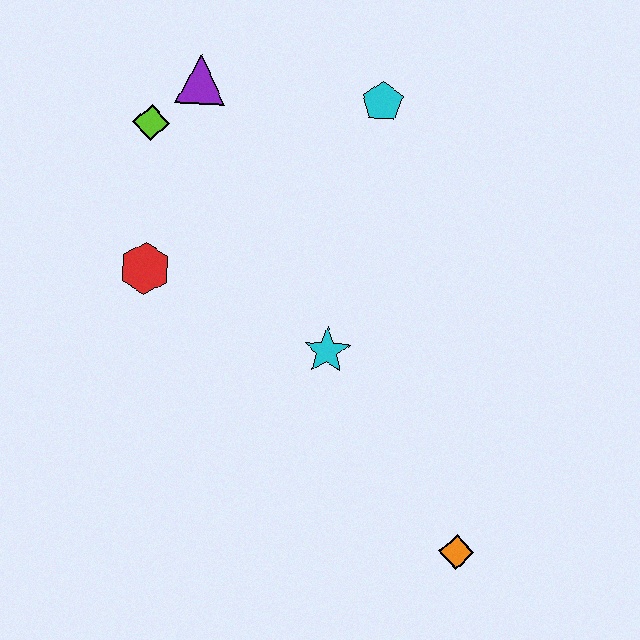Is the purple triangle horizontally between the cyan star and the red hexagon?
Yes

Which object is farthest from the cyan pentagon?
The orange diamond is farthest from the cyan pentagon.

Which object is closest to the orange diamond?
The cyan star is closest to the orange diamond.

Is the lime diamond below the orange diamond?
No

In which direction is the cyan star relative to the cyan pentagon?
The cyan star is below the cyan pentagon.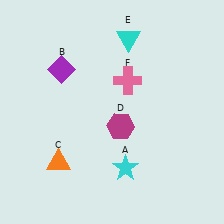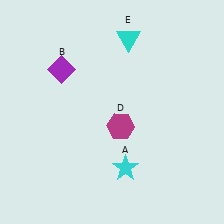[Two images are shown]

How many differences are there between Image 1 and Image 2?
There are 2 differences between the two images.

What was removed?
The pink cross (F), the orange triangle (C) were removed in Image 2.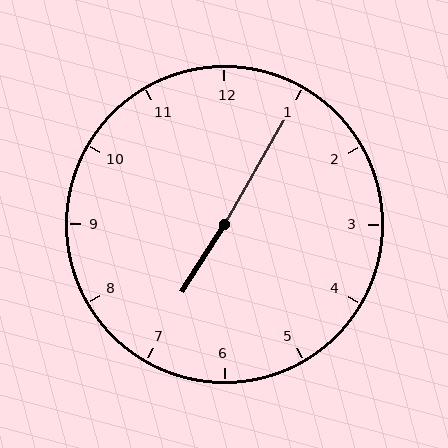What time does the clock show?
7:05.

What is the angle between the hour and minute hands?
Approximately 178 degrees.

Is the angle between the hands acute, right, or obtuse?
It is obtuse.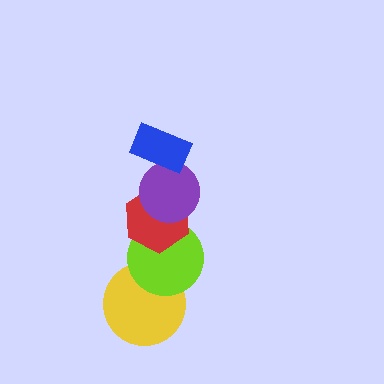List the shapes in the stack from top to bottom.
From top to bottom: the blue rectangle, the purple circle, the red hexagon, the lime circle, the yellow circle.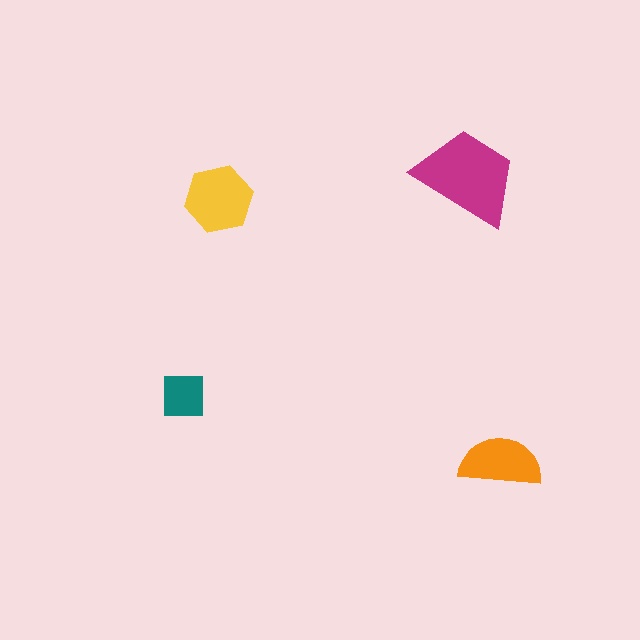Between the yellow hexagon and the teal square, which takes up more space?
The yellow hexagon.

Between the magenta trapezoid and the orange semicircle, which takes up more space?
The magenta trapezoid.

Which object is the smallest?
The teal square.